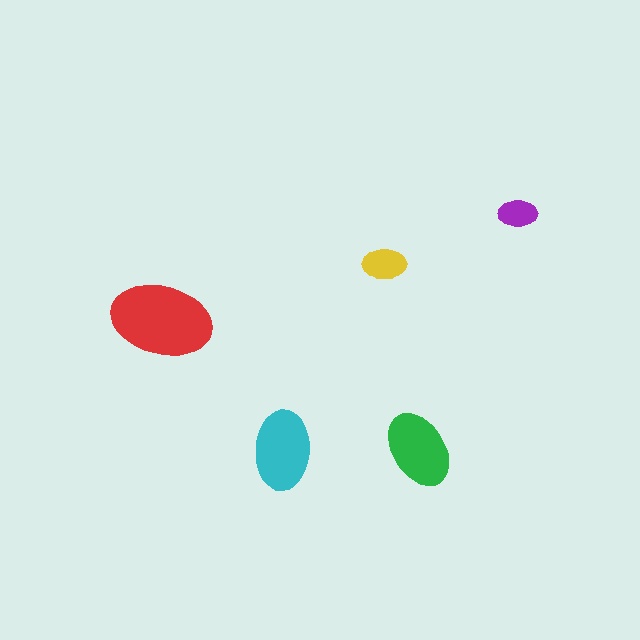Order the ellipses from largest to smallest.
the red one, the cyan one, the green one, the yellow one, the purple one.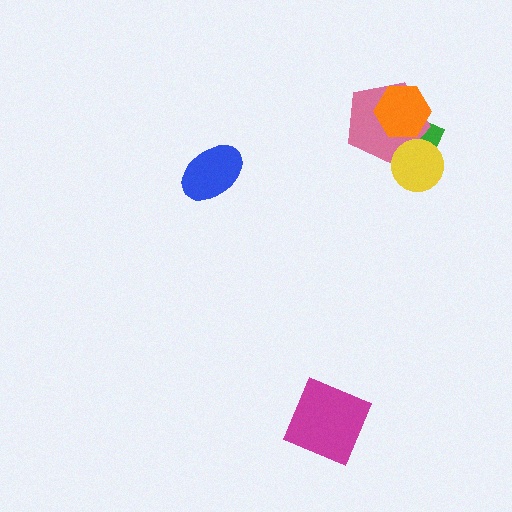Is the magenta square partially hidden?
No, no other shape covers it.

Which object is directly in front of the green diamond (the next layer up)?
The pink pentagon is directly in front of the green diamond.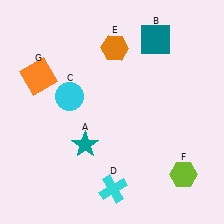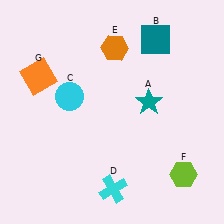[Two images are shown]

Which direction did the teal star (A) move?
The teal star (A) moved right.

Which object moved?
The teal star (A) moved right.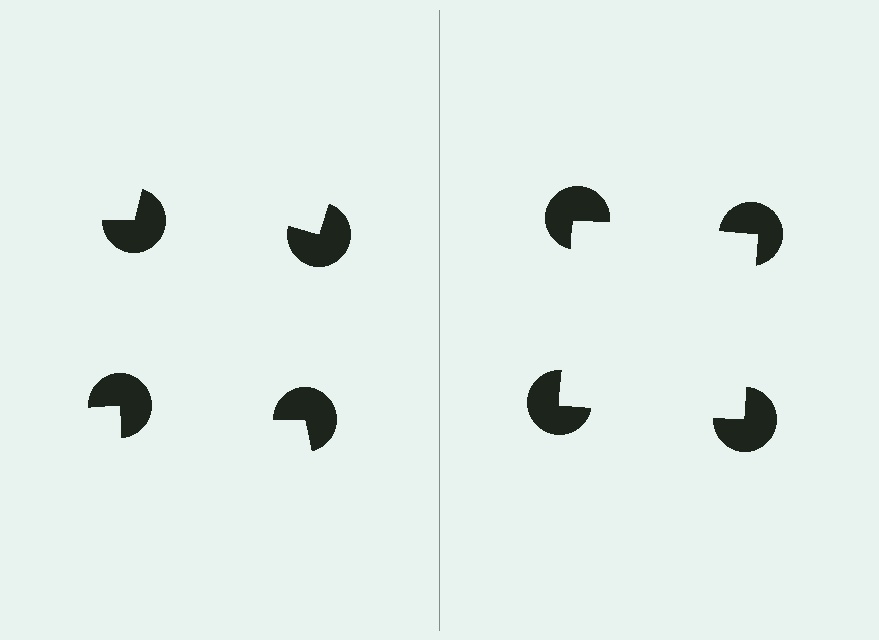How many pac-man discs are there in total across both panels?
8 — 4 on each side.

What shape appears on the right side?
An illusory square.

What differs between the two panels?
The pac-man discs are positioned identically on both sides; only the wedge orientations differ. On the right they align to a square; on the left they are misaligned.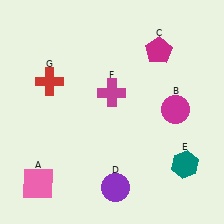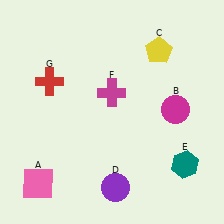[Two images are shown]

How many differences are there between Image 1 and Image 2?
There is 1 difference between the two images.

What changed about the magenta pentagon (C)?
In Image 1, C is magenta. In Image 2, it changed to yellow.